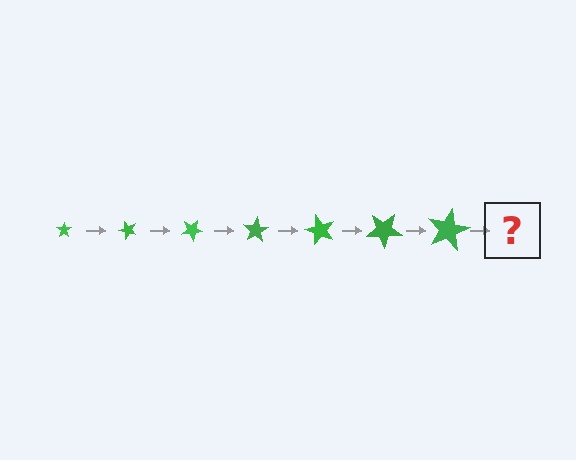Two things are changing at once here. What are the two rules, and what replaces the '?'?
The two rules are that the star grows larger each step and it rotates 50 degrees each step. The '?' should be a star, larger than the previous one and rotated 350 degrees from the start.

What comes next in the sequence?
The next element should be a star, larger than the previous one and rotated 350 degrees from the start.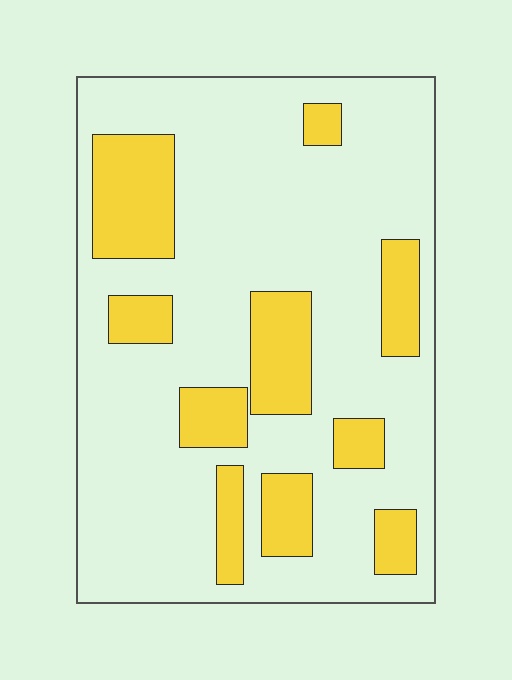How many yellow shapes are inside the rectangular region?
10.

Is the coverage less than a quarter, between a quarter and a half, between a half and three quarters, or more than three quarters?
Less than a quarter.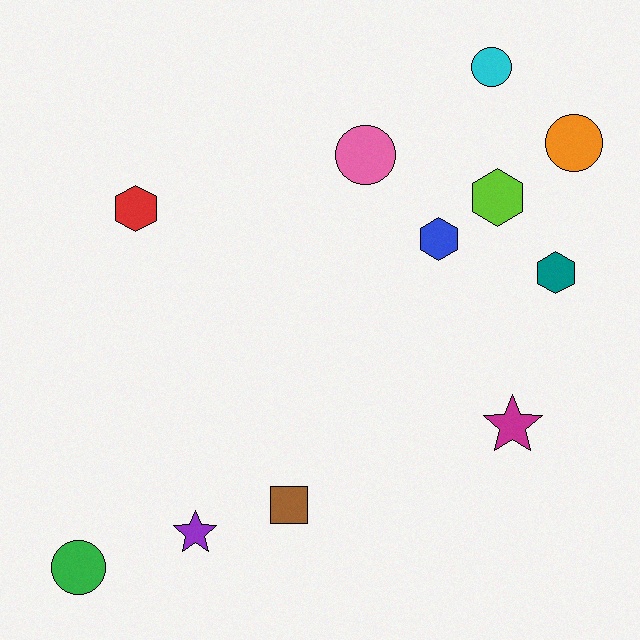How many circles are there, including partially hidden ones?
There are 4 circles.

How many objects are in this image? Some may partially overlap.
There are 11 objects.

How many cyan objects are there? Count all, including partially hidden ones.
There is 1 cyan object.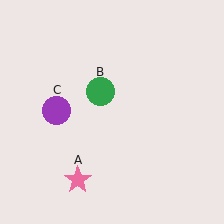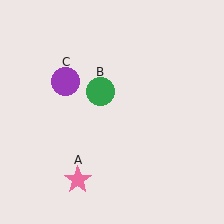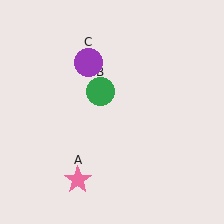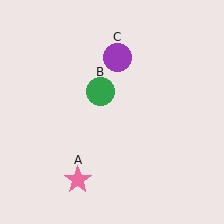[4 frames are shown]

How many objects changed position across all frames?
1 object changed position: purple circle (object C).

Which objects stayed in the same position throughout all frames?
Pink star (object A) and green circle (object B) remained stationary.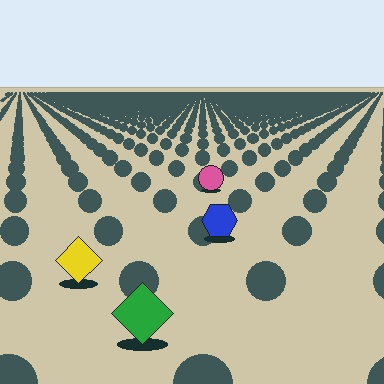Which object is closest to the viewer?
The green diamond is closest. The texture marks near it are larger and more spread out.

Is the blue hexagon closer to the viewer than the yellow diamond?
No. The yellow diamond is closer — you can tell from the texture gradient: the ground texture is coarser near it.